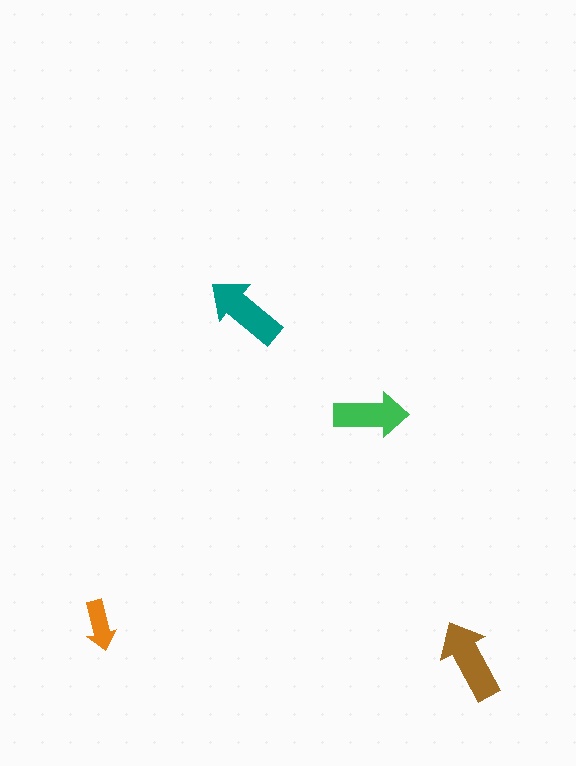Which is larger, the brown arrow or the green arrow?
The brown one.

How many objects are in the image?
There are 4 objects in the image.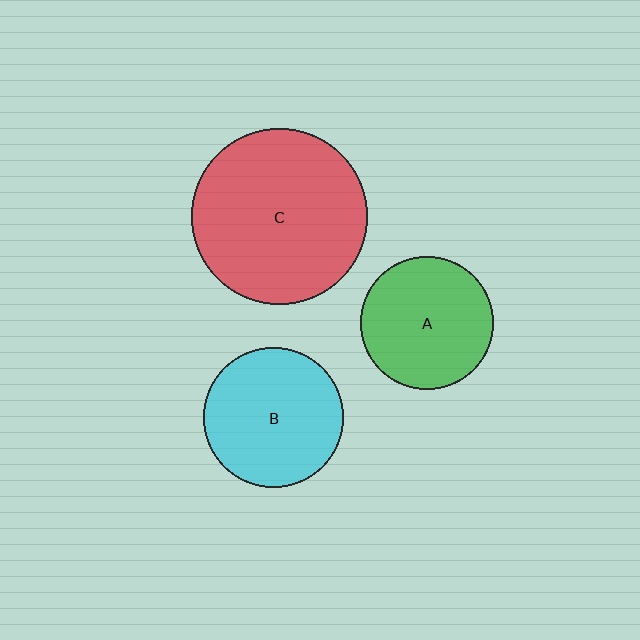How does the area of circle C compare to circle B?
Approximately 1.6 times.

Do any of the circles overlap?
No, none of the circles overlap.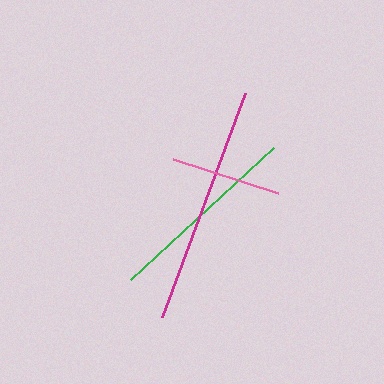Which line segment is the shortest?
The pink line is the shortest at approximately 110 pixels.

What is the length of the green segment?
The green segment is approximately 195 pixels long.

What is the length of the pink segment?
The pink segment is approximately 110 pixels long.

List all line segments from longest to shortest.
From longest to shortest: magenta, green, pink.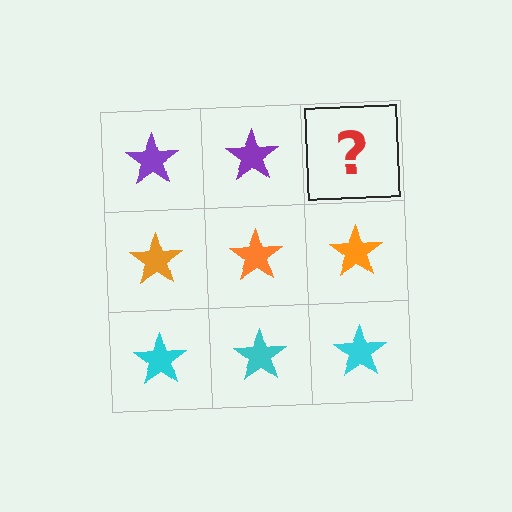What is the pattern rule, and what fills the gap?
The rule is that each row has a consistent color. The gap should be filled with a purple star.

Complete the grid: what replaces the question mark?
The question mark should be replaced with a purple star.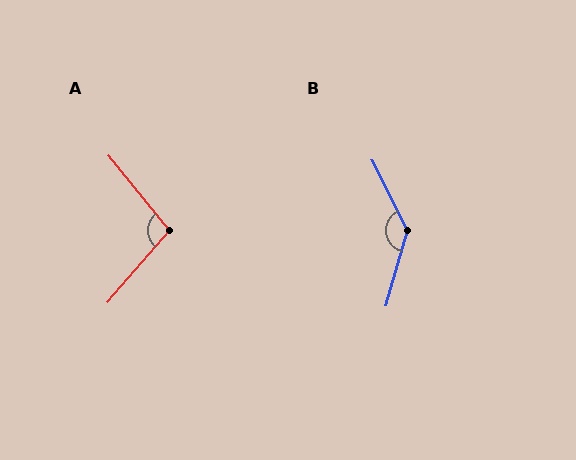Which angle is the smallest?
A, at approximately 100 degrees.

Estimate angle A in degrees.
Approximately 100 degrees.